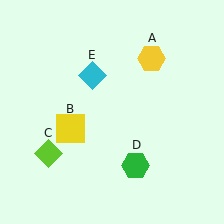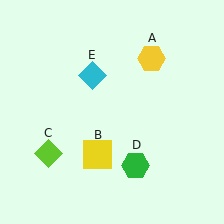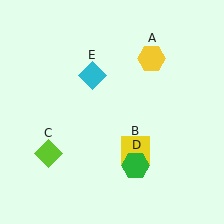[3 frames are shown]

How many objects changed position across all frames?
1 object changed position: yellow square (object B).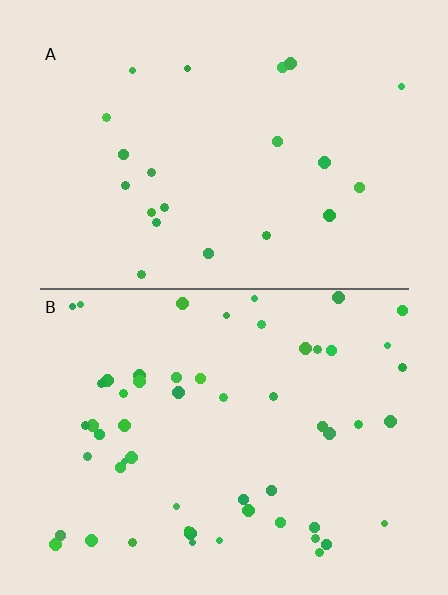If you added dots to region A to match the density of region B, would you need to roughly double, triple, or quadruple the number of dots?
Approximately triple.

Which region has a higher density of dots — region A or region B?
B (the bottom).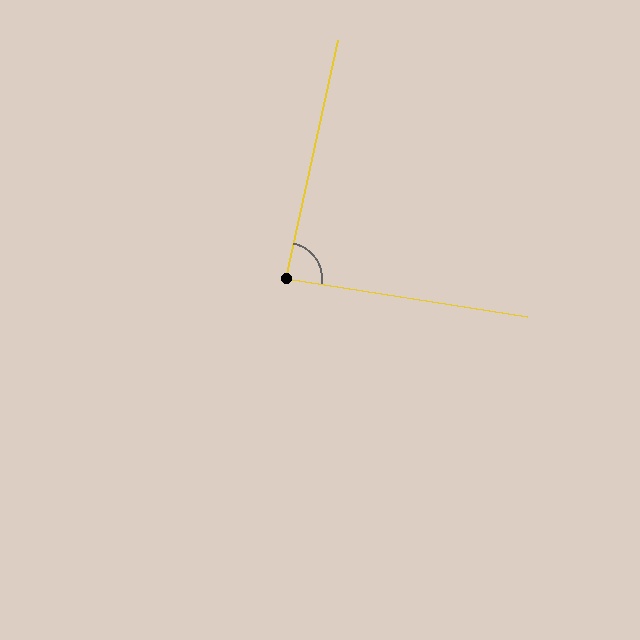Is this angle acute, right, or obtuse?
It is approximately a right angle.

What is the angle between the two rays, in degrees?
Approximately 86 degrees.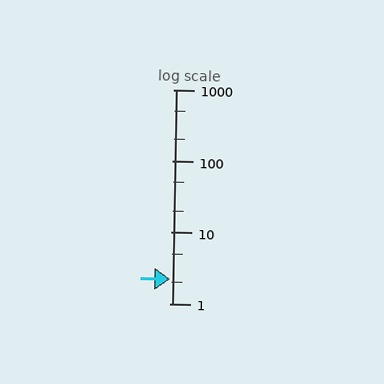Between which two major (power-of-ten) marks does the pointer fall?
The pointer is between 1 and 10.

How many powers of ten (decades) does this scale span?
The scale spans 3 decades, from 1 to 1000.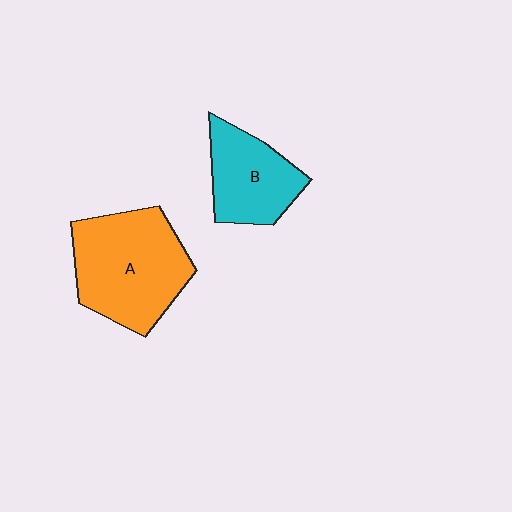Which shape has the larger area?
Shape A (orange).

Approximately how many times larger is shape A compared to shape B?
Approximately 1.6 times.